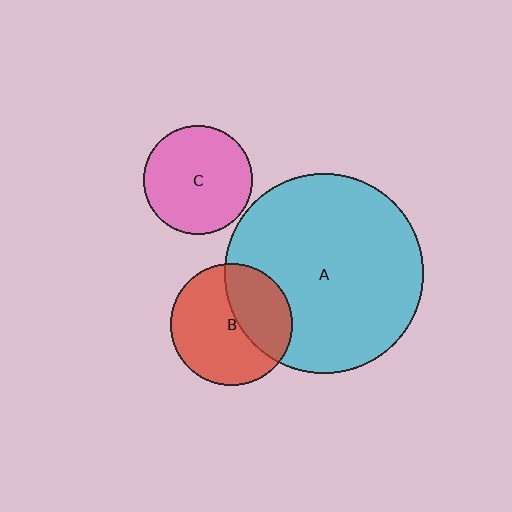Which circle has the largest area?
Circle A (cyan).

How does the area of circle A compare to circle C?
Approximately 3.4 times.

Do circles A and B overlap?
Yes.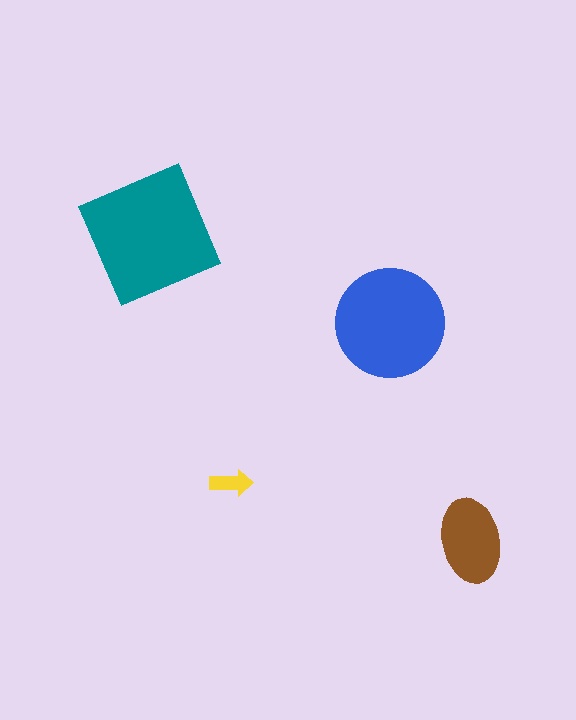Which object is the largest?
The teal square.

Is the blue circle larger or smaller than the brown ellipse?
Larger.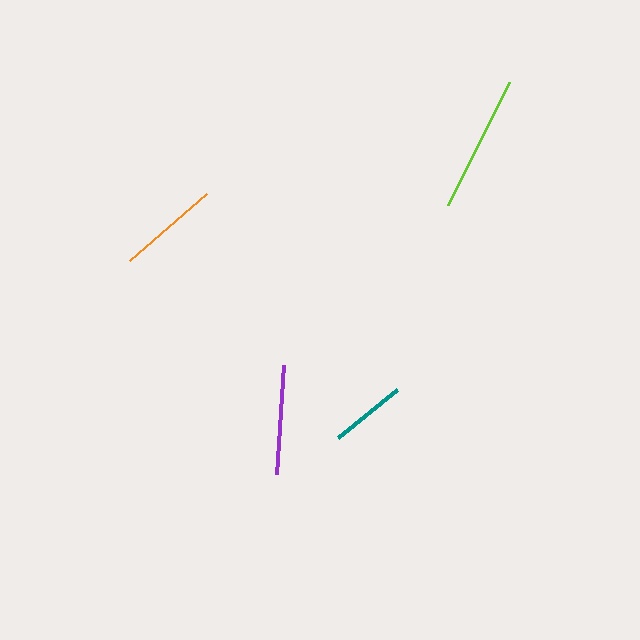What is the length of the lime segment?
The lime segment is approximately 138 pixels long.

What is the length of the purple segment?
The purple segment is approximately 109 pixels long.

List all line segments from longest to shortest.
From longest to shortest: lime, purple, orange, teal.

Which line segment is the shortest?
The teal line is the shortest at approximately 76 pixels.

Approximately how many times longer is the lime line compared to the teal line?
The lime line is approximately 1.8 times the length of the teal line.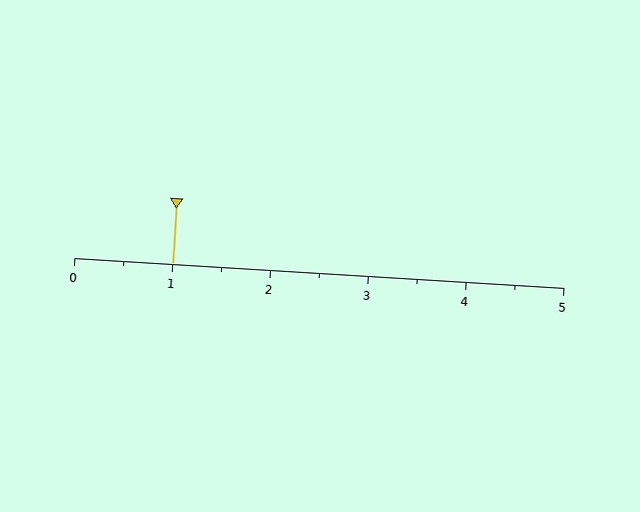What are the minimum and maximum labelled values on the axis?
The axis runs from 0 to 5.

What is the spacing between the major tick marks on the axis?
The major ticks are spaced 1 apart.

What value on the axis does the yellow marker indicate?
The marker indicates approximately 1.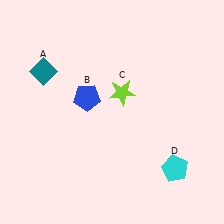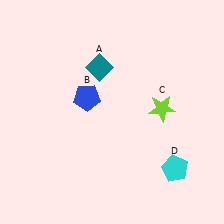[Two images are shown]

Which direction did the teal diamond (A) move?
The teal diamond (A) moved right.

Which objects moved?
The objects that moved are: the teal diamond (A), the lime star (C).